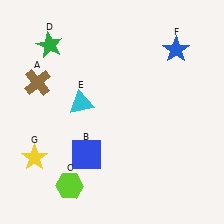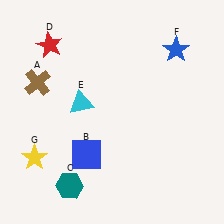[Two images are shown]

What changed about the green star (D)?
In Image 1, D is green. In Image 2, it changed to red.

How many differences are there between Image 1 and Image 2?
There are 2 differences between the two images.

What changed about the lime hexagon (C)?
In Image 1, C is lime. In Image 2, it changed to teal.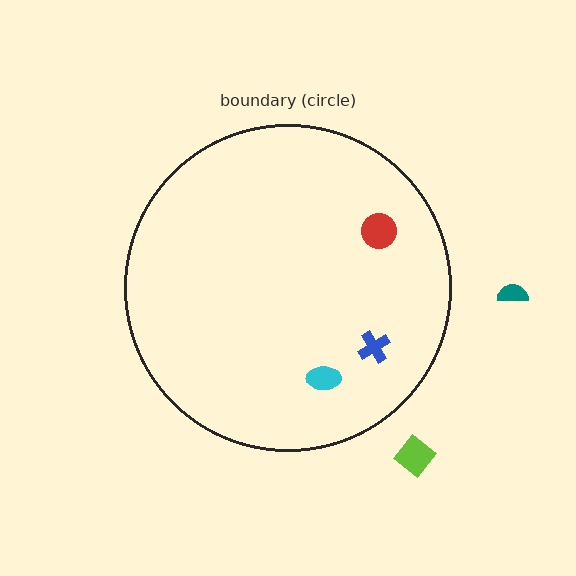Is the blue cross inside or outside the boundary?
Inside.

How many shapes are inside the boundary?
3 inside, 2 outside.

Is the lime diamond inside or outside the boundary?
Outside.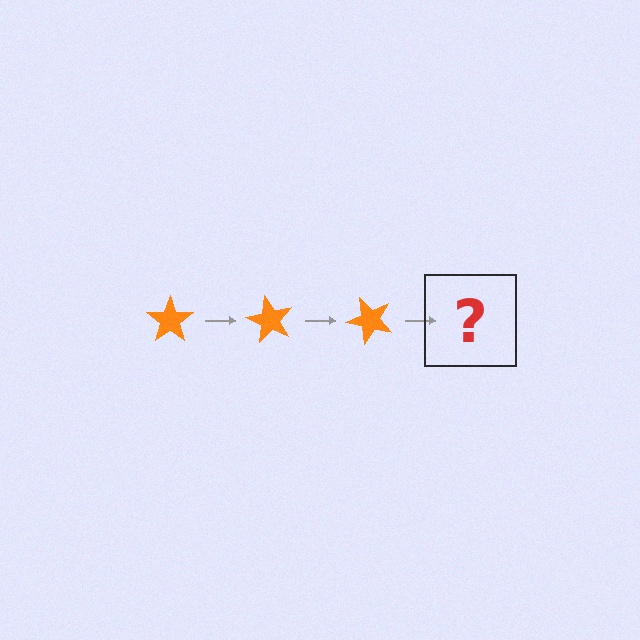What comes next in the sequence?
The next element should be an orange star rotated 180 degrees.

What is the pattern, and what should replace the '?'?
The pattern is that the star rotates 60 degrees each step. The '?' should be an orange star rotated 180 degrees.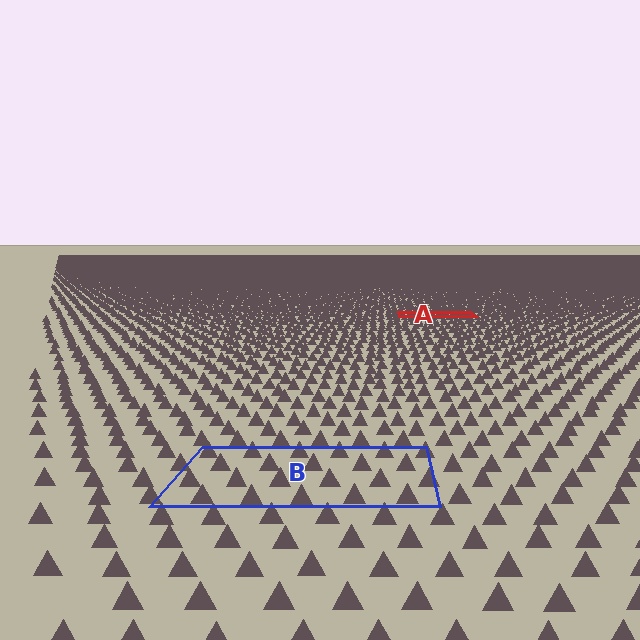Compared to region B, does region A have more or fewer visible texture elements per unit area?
Region A has more texture elements per unit area — they are packed more densely because it is farther away.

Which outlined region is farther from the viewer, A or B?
Region A is farther from the viewer — the texture elements inside it appear smaller and more densely packed.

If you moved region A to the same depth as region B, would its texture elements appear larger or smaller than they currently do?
They would appear larger. At a closer depth, the same texture elements are projected at a bigger on-screen size.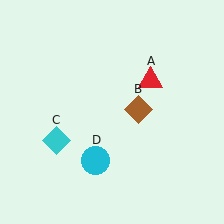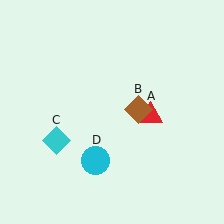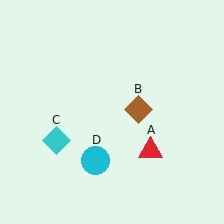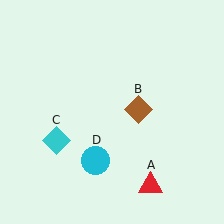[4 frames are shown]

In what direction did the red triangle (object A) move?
The red triangle (object A) moved down.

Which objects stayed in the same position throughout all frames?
Brown diamond (object B) and cyan diamond (object C) and cyan circle (object D) remained stationary.